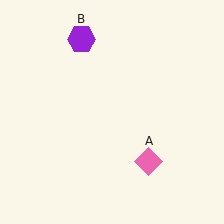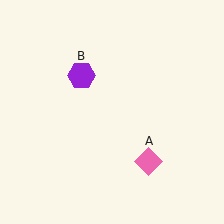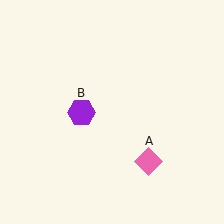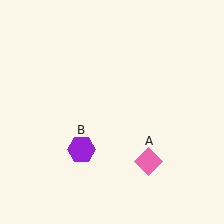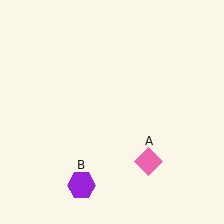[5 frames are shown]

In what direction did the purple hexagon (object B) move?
The purple hexagon (object B) moved down.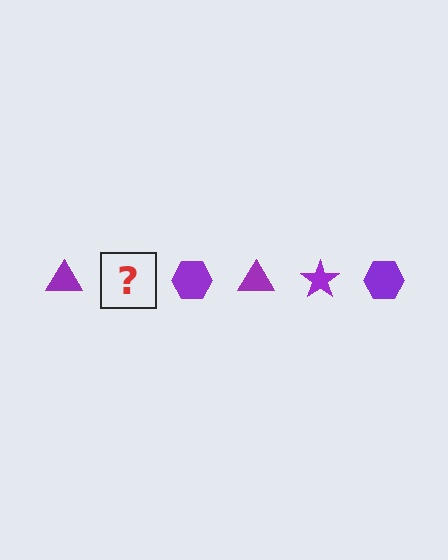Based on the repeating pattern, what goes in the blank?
The blank should be a purple star.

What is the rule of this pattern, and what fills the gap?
The rule is that the pattern cycles through triangle, star, hexagon shapes in purple. The gap should be filled with a purple star.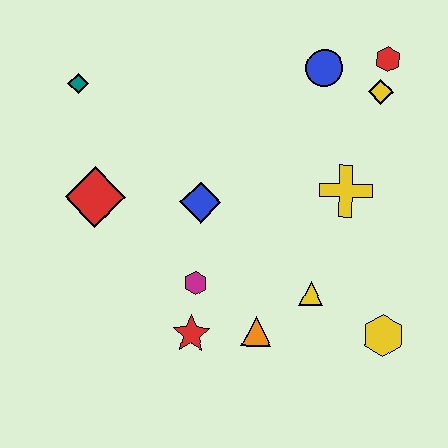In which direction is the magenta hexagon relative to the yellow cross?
The magenta hexagon is to the left of the yellow cross.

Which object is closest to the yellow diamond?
The red hexagon is closest to the yellow diamond.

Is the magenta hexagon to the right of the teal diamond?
Yes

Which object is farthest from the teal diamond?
The yellow hexagon is farthest from the teal diamond.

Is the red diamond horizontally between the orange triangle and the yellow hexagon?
No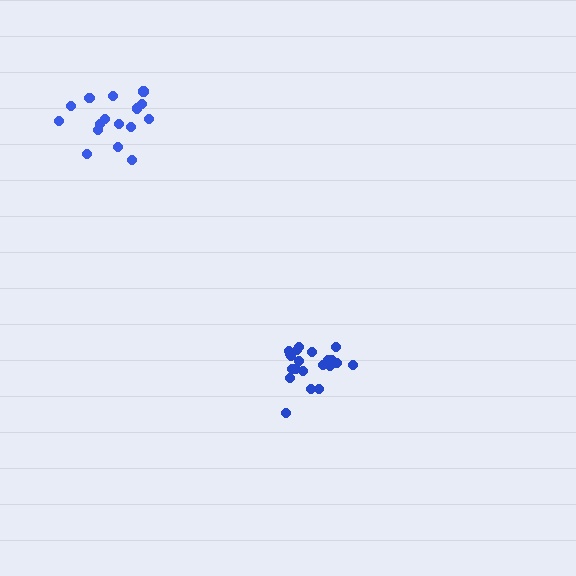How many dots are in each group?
Group 1: 16 dots, Group 2: 21 dots (37 total).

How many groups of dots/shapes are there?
There are 2 groups.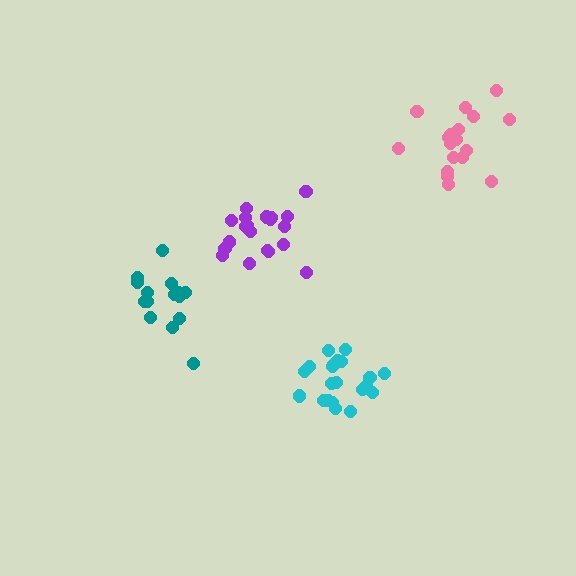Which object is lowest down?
The cyan cluster is bottommost.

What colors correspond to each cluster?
The clusters are colored: teal, purple, pink, cyan.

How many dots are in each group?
Group 1: 15 dots, Group 2: 20 dots, Group 3: 18 dots, Group 4: 21 dots (74 total).